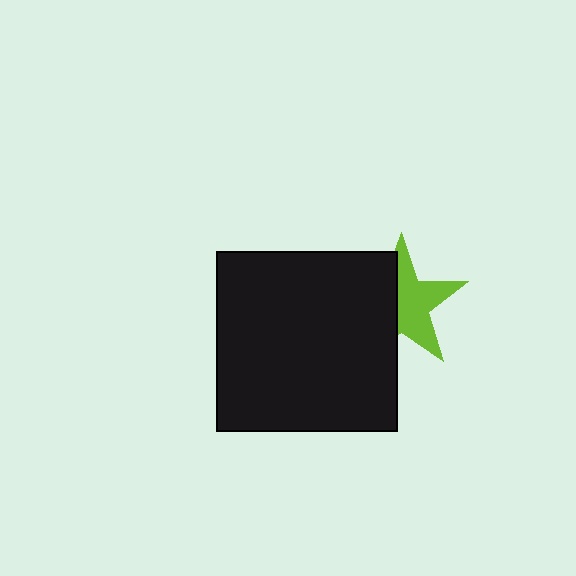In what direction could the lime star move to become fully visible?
The lime star could move right. That would shift it out from behind the black square entirely.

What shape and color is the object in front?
The object in front is a black square.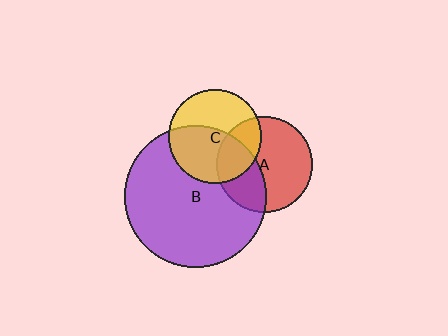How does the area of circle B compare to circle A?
Approximately 2.2 times.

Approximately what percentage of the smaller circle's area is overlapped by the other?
Approximately 55%.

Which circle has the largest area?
Circle B (purple).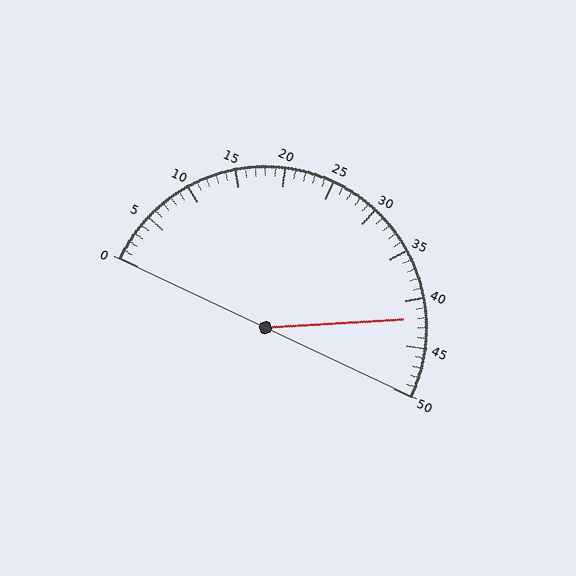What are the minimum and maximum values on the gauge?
The gauge ranges from 0 to 50.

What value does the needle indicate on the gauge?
The needle indicates approximately 42.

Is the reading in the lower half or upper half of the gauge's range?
The reading is in the upper half of the range (0 to 50).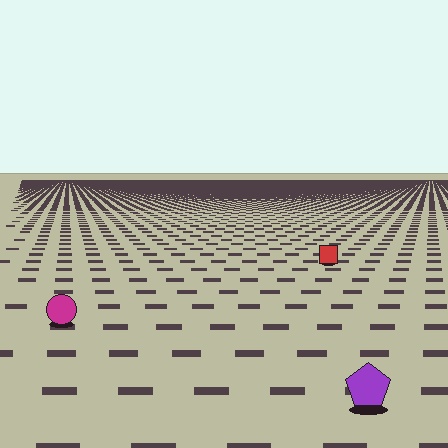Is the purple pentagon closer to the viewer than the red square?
Yes. The purple pentagon is closer — you can tell from the texture gradient: the ground texture is coarser near it.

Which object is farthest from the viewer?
The red square is farthest from the viewer. It appears smaller and the ground texture around it is denser.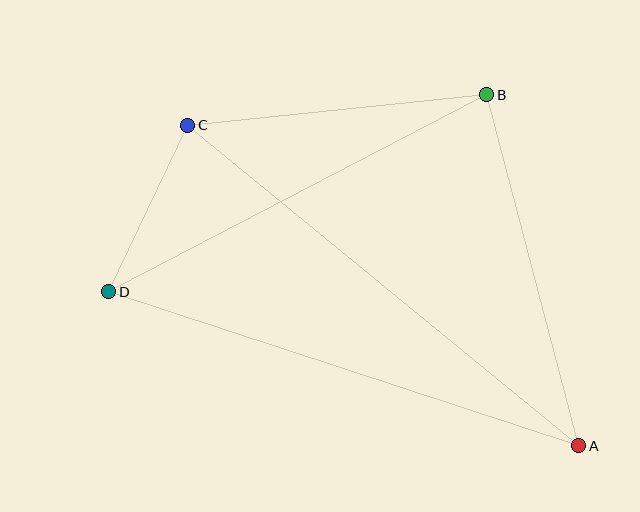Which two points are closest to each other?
Points C and D are closest to each other.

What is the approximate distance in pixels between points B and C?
The distance between B and C is approximately 301 pixels.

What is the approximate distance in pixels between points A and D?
The distance between A and D is approximately 495 pixels.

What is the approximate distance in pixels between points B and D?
The distance between B and D is approximately 427 pixels.